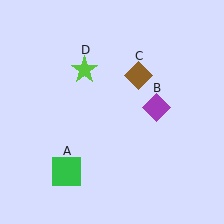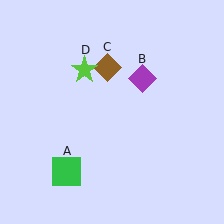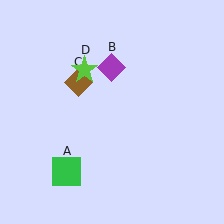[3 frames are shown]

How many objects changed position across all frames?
2 objects changed position: purple diamond (object B), brown diamond (object C).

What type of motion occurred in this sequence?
The purple diamond (object B), brown diamond (object C) rotated counterclockwise around the center of the scene.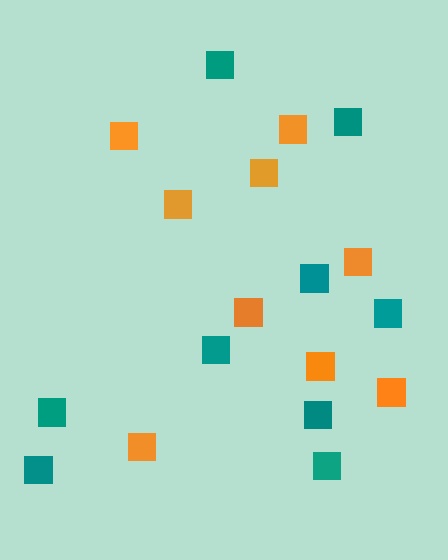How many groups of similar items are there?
There are 2 groups: one group of teal squares (9) and one group of orange squares (9).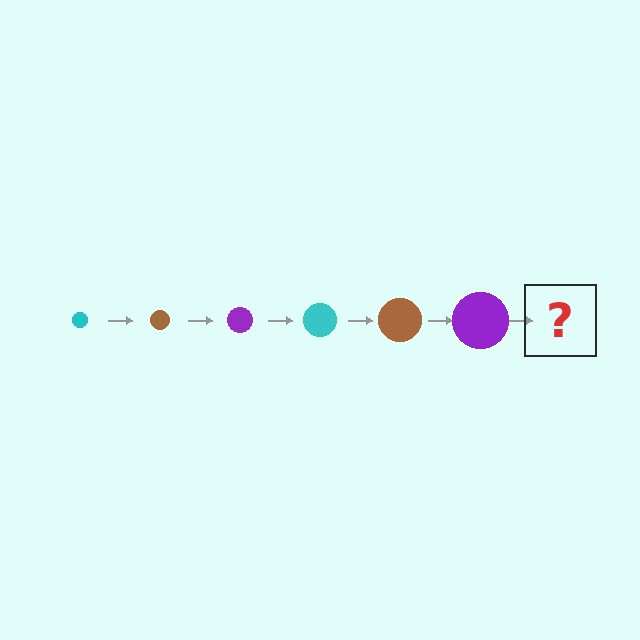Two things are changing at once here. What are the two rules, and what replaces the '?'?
The two rules are that the circle grows larger each step and the color cycles through cyan, brown, and purple. The '?' should be a cyan circle, larger than the previous one.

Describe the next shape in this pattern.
It should be a cyan circle, larger than the previous one.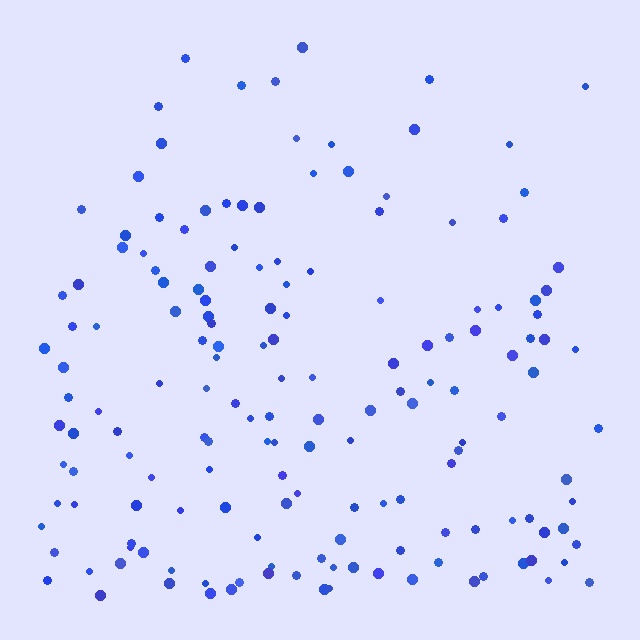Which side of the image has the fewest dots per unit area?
The top.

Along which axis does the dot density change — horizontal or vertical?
Vertical.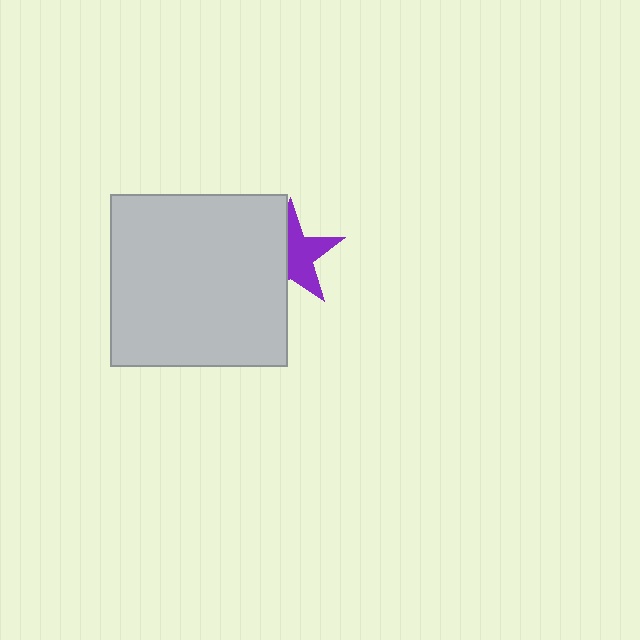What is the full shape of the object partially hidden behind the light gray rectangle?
The partially hidden object is a purple star.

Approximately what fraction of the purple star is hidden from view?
Roughly 44% of the purple star is hidden behind the light gray rectangle.